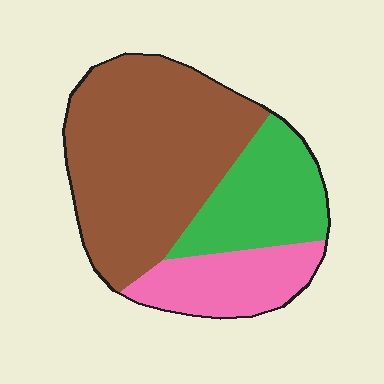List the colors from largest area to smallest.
From largest to smallest: brown, green, pink.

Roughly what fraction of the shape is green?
Green takes up about one quarter (1/4) of the shape.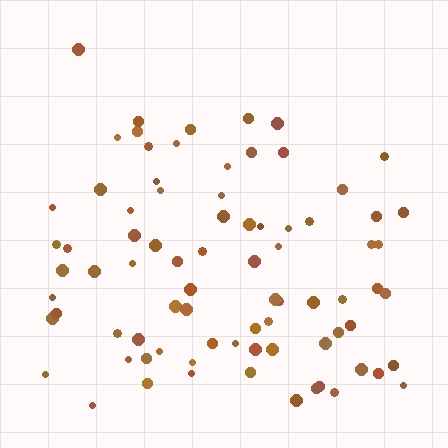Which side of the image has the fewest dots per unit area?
The top.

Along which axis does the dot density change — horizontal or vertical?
Vertical.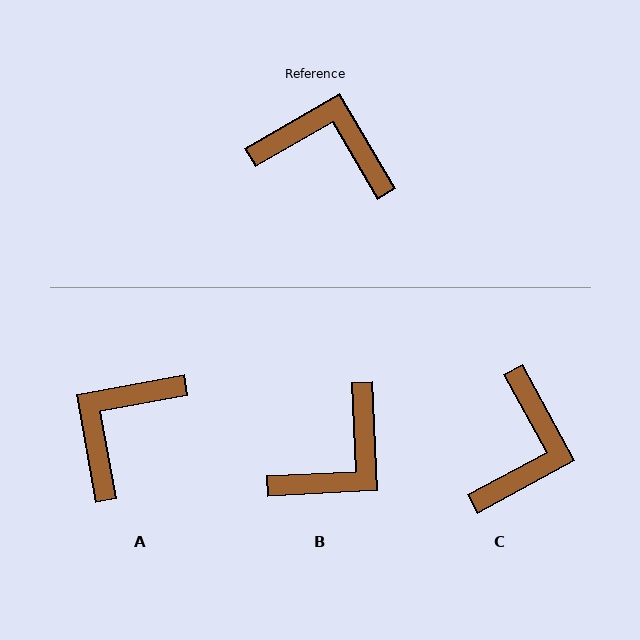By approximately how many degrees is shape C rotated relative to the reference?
Approximately 92 degrees clockwise.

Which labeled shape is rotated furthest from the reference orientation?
B, about 117 degrees away.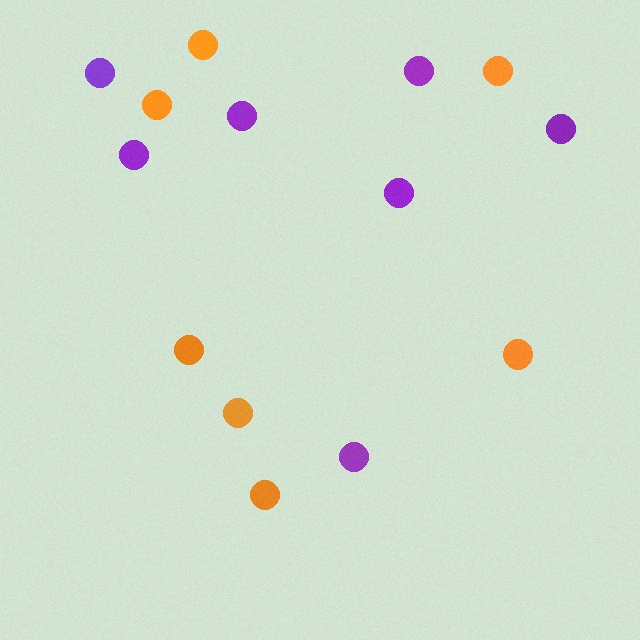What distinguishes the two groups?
There are 2 groups: one group of purple circles (7) and one group of orange circles (7).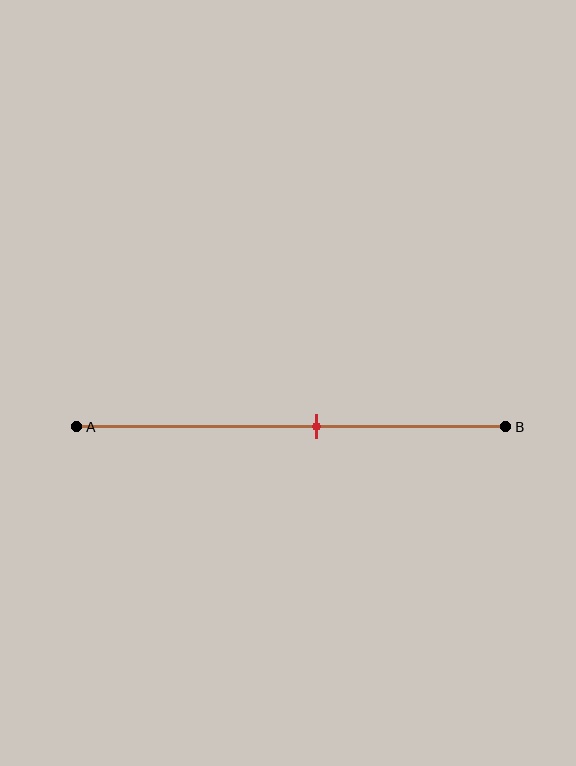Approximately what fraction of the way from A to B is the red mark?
The red mark is approximately 55% of the way from A to B.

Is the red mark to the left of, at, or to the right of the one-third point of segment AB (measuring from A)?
The red mark is to the right of the one-third point of segment AB.